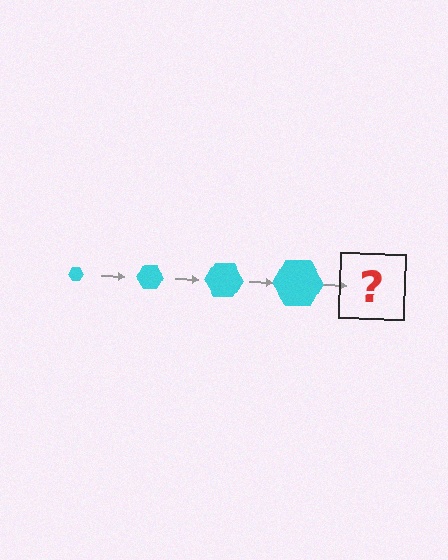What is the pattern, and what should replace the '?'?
The pattern is that the hexagon gets progressively larger each step. The '?' should be a cyan hexagon, larger than the previous one.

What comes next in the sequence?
The next element should be a cyan hexagon, larger than the previous one.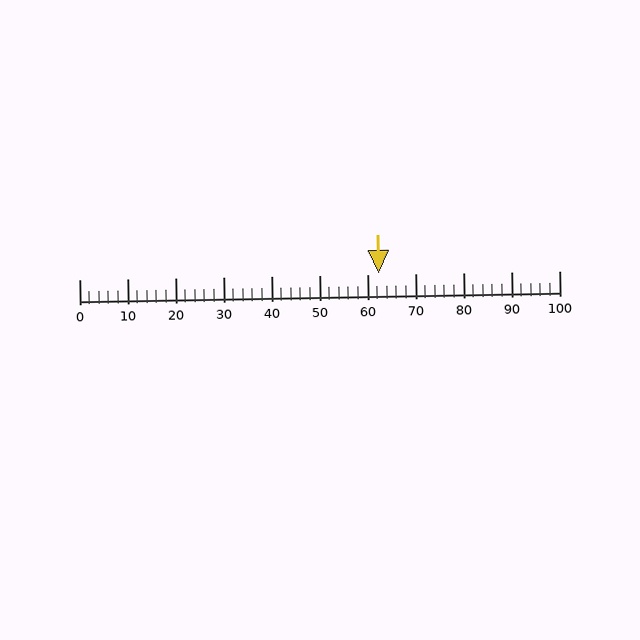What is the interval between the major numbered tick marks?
The major tick marks are spaced 10 units apart.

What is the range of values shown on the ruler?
The ruler shows values from 0 to 100.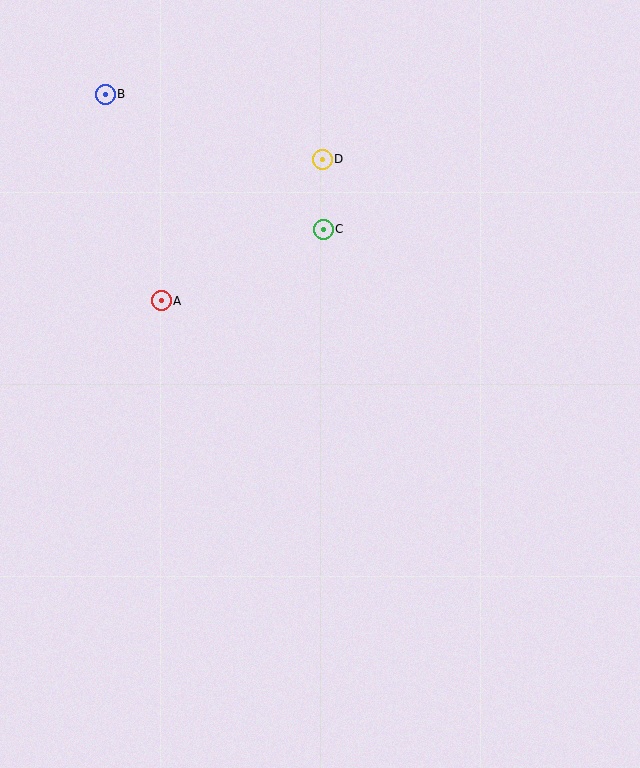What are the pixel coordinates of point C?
Point C is at (323, 229).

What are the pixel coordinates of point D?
Point D is at (322, 159).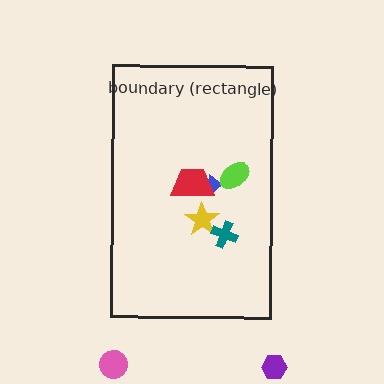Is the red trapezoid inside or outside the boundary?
Inside.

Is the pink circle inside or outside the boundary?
Outside.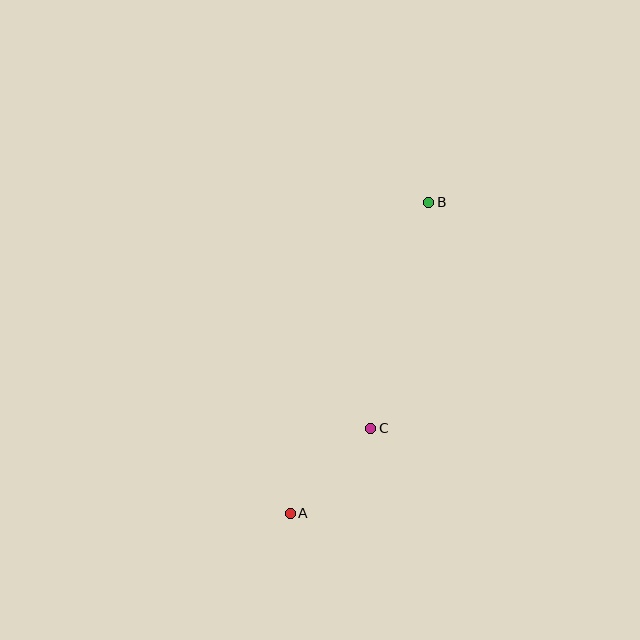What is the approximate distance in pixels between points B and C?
The distance between B and C is approximately 233 pixels.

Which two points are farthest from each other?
Points A and B are farthest from each other.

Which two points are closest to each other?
Points A and C are closest to each other.